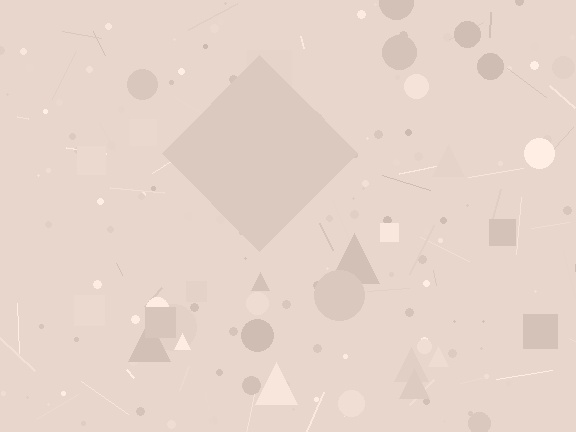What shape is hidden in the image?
A diamond is hidden in the image.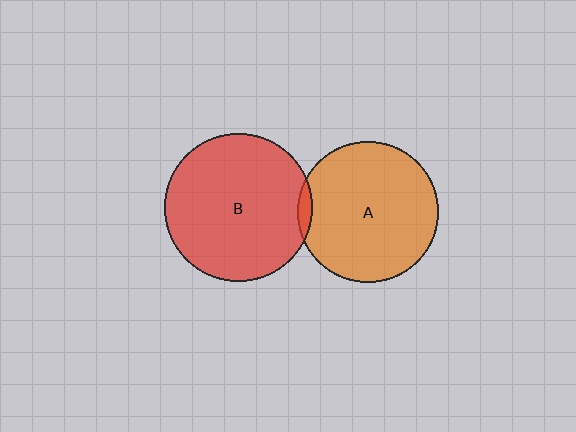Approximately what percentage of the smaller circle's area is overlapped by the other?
Approximately 5%.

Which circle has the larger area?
Circle B (red).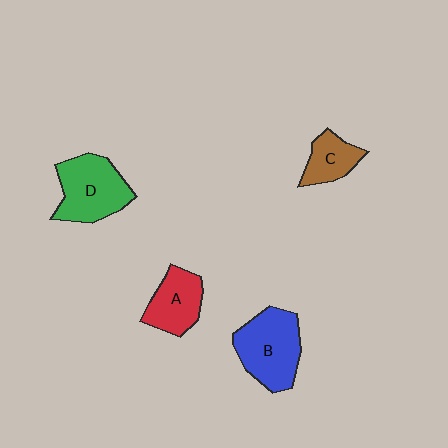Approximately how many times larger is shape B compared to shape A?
Approximately 1.5 times.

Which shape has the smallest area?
Shape C (brown).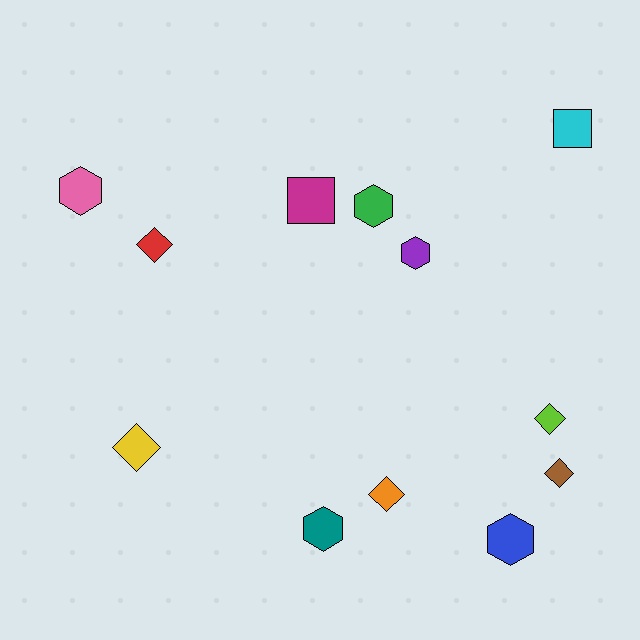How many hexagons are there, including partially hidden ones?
There are 5 hexagons.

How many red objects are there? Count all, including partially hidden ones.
There is 1 red object.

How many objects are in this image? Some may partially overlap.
There are 12 objects.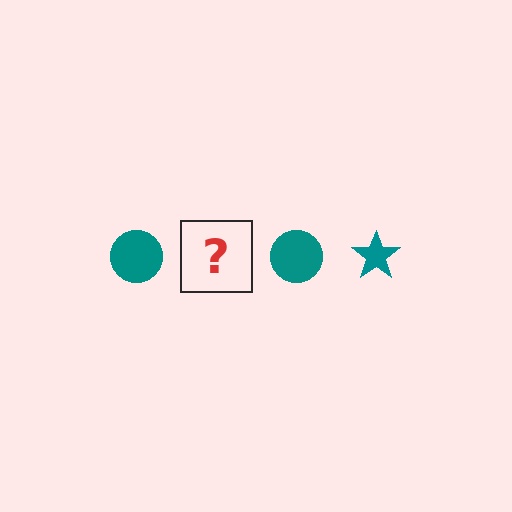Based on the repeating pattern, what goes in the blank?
The blank should be a teal star.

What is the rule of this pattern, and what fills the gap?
The rule is that the pattern cycles through circle, star shapes in teal. The gap should be filled with a teal star.